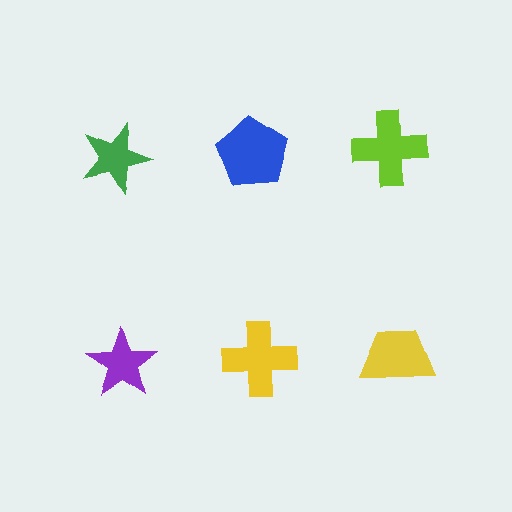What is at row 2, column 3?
A yellow trapezoid.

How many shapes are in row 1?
3 shapes.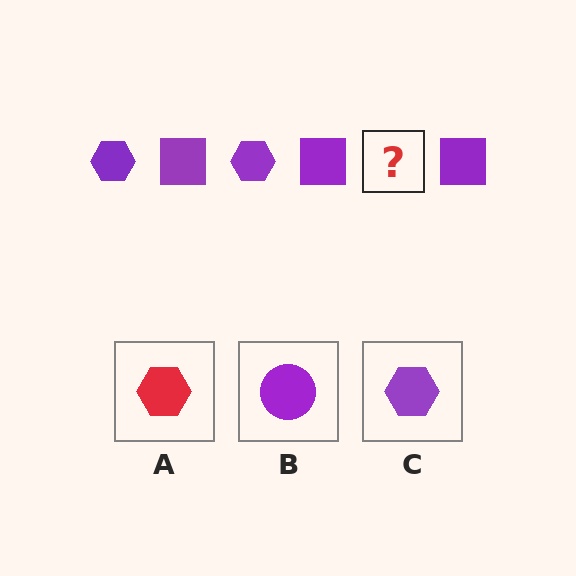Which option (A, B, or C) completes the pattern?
C.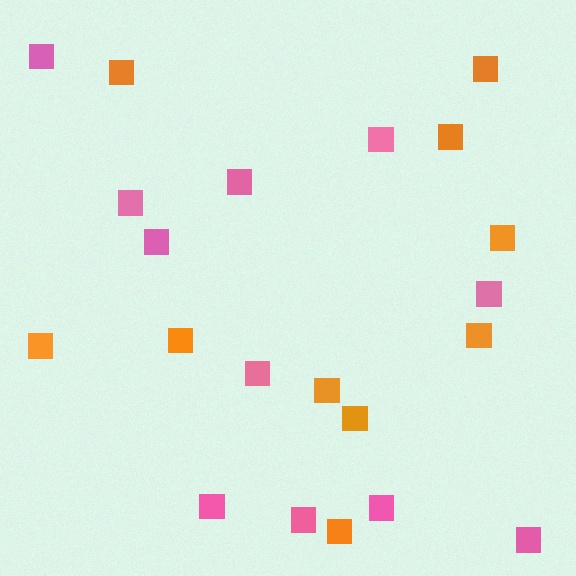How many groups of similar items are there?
There are 2 groups: one group of pink squares (11) and one group of orange squares (10).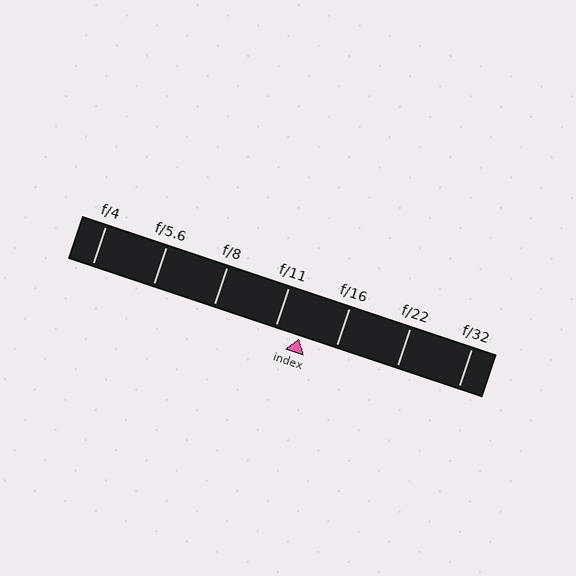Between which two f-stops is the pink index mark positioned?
The index mark is between f/11 and f/16.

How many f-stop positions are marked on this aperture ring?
There are 7 f-stop positions marked.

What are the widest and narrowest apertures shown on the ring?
The widest aperture shown is f/4 and the narrowest is f/32.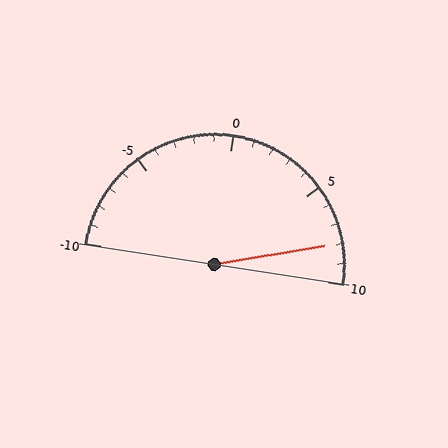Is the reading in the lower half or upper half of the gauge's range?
The reading is in the upper half of the range (-10 to 10).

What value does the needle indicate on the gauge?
The needle indicates approximately 8.